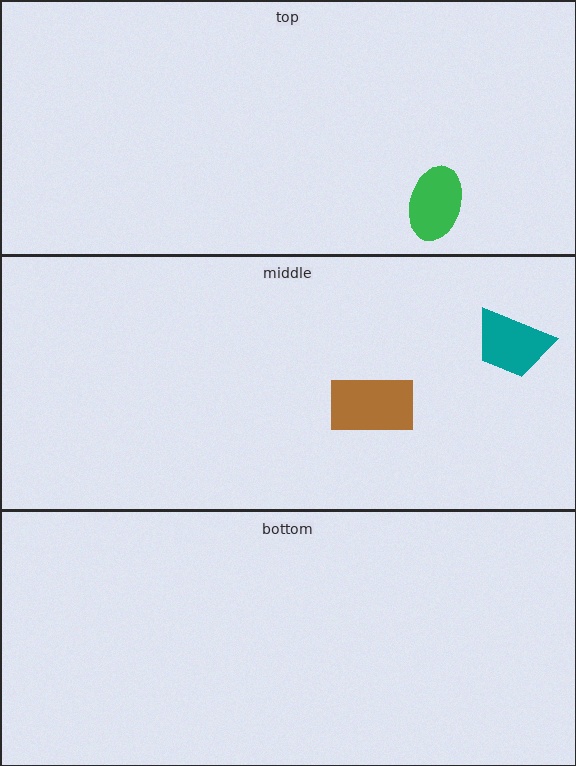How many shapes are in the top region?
1.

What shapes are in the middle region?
The brown rectangle, the teal trapezoid.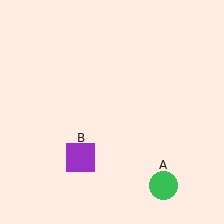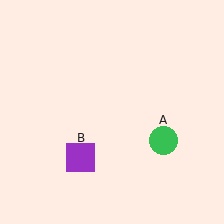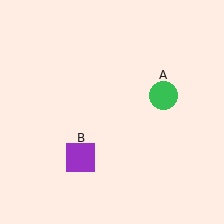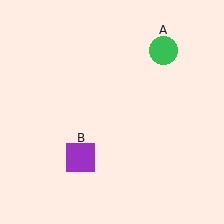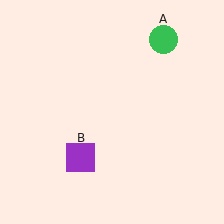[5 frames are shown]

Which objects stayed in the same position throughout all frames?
Purple square (object B) remained stationary.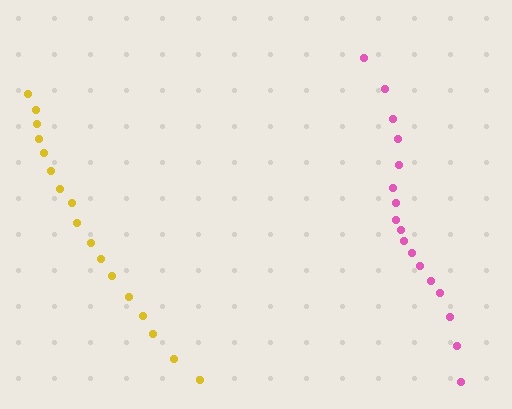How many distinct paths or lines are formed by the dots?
There are 2 distinct paths.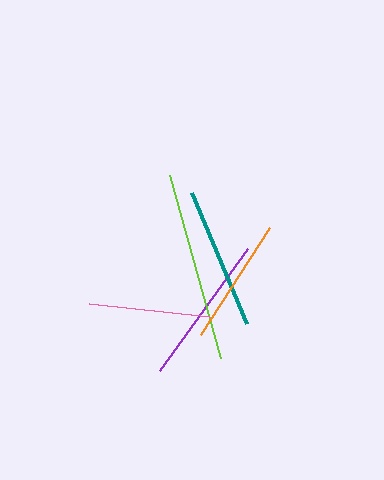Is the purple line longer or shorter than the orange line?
The purple line is longer than the orange line.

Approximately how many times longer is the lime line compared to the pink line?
The lime line is approximately 1.6 times the length of the pink line.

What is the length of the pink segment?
The pink segment is approximately 120 pixels long.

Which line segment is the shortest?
The pink line is the shortest at approximately 120 pixels.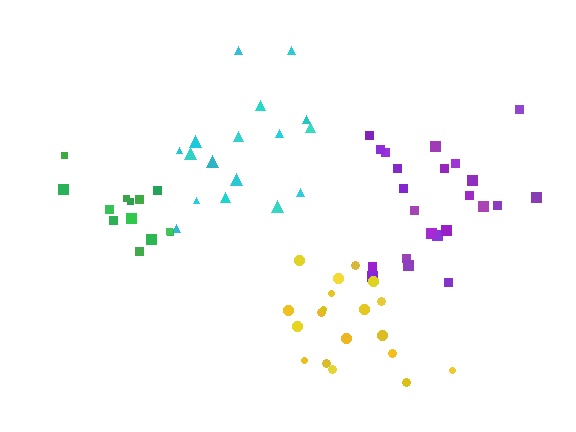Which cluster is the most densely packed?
Green.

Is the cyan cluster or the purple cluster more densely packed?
Cyan.